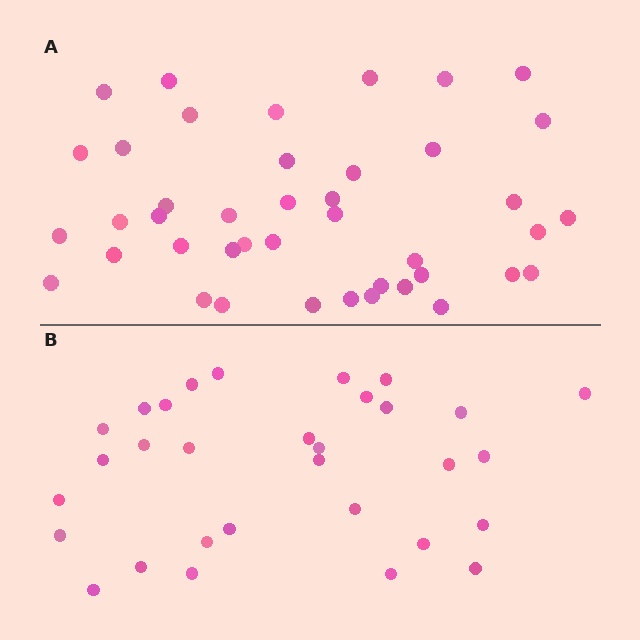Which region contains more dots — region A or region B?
Region A (the top region) has more dots.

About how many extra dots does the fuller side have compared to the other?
Region A has roughly 12 or so more dots than region B.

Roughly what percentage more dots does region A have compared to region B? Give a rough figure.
About 35% more.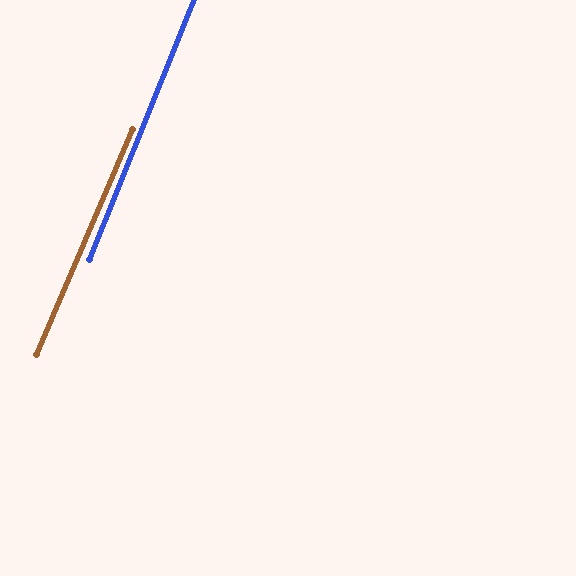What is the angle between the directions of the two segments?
Approximately 1 degree.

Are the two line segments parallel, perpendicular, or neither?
Parallel — their directions differ by only 1.0°.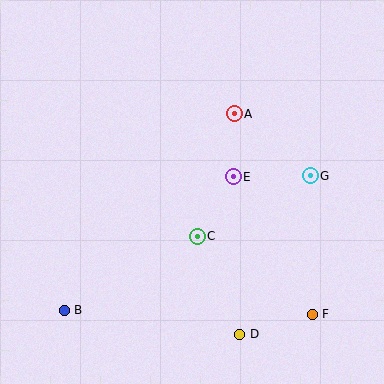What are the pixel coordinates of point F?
Point F is at (312, 314).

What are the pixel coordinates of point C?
Point C is at (197, 236).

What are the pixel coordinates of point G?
Point G is at (310, 176).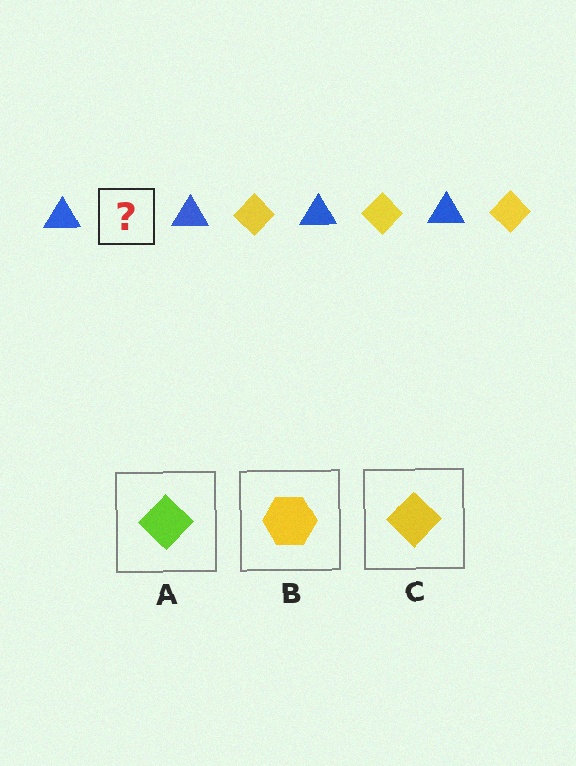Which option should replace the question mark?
Option C.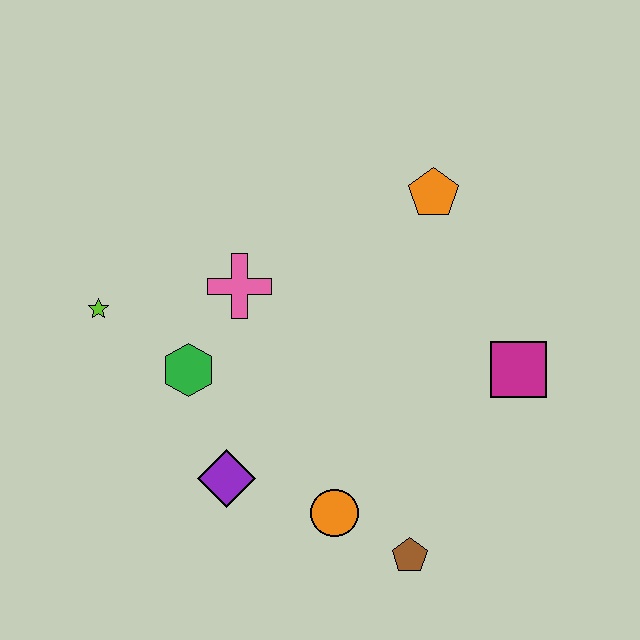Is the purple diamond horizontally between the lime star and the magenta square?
Yes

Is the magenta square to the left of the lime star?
No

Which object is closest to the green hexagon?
The pink cross is closest to the green hexagon.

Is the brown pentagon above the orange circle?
No